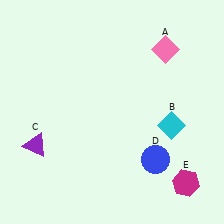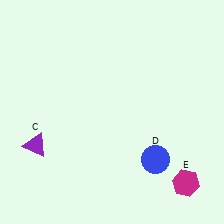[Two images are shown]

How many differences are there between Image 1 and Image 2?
There are 2 differences between the two images.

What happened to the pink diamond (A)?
The pink diamond (A) was removed in Image 2. It was in the top-right area of Image 1.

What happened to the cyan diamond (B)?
The cyan diamond (B) was removed in Image 2. It was in the bottom-right area of Image 1.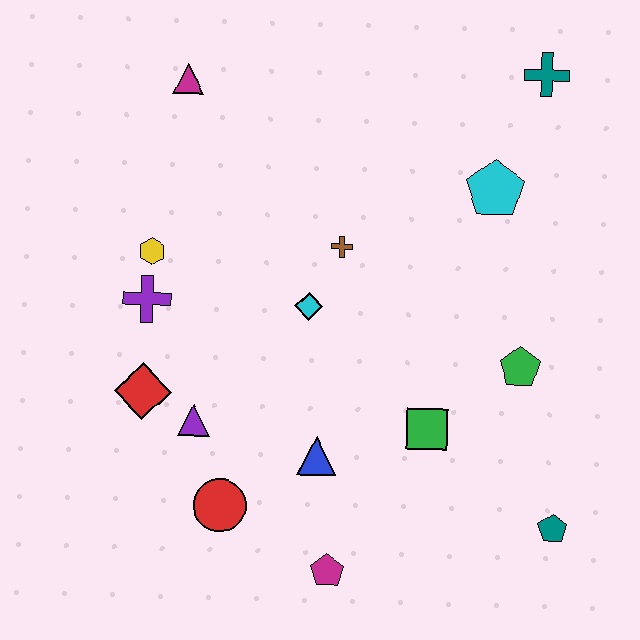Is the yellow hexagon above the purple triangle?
Yes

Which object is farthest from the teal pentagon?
The magenta triangle is farthest from the teal pentagon.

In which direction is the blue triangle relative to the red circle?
The blue triangle is to the right of the red circle.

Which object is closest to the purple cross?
The yellow hexagon is closest to the purple cross.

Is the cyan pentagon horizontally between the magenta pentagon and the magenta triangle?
No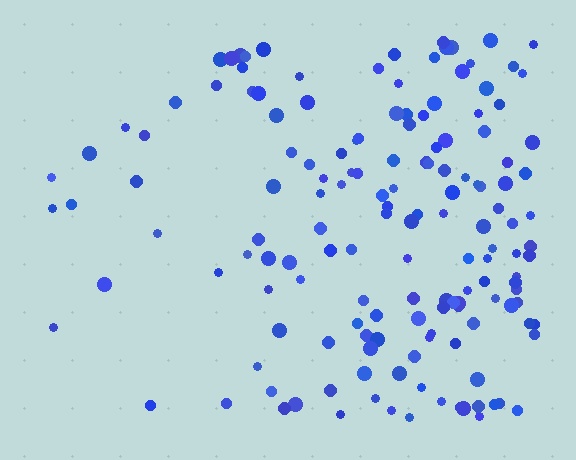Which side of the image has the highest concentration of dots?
The right.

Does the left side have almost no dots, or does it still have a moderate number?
Still a moderate number, just noticeably fewer than the right.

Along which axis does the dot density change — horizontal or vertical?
Horizontal.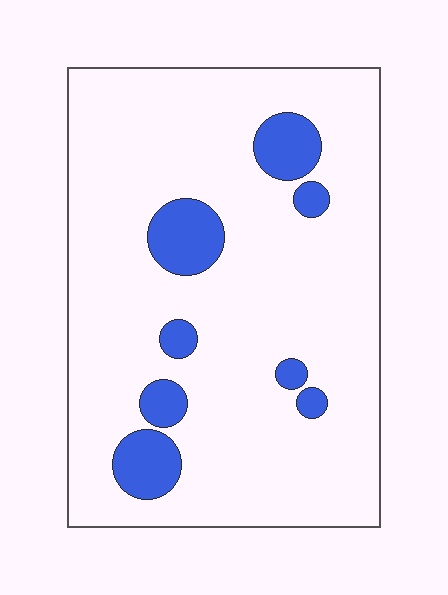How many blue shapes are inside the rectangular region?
8.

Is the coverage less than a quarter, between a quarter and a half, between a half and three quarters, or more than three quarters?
Less than a quarter.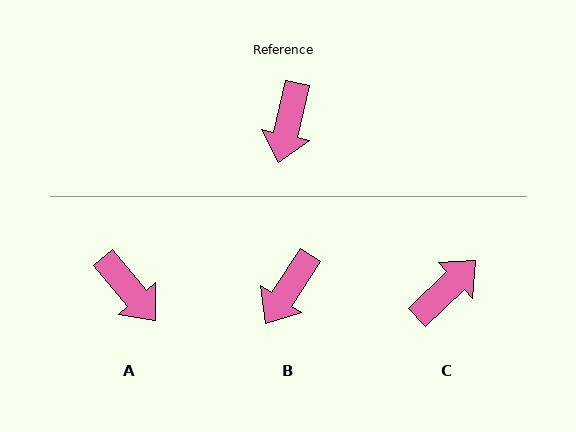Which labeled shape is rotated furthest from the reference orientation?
C, about 147 degrees away.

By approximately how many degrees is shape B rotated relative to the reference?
Approximately 20 degrees clockwise.